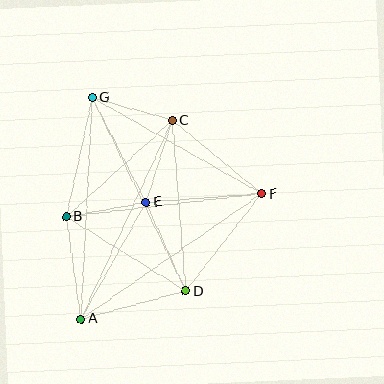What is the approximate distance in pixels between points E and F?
The distance between E and F is approximately 116 pixels.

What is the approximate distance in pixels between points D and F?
The distance between D and F is approximately 124 pixels.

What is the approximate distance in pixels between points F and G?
The distance between F and G is approximately 195 pixels.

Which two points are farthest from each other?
Points A and G are farthest from each other.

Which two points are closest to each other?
Points B and E are closest to each other.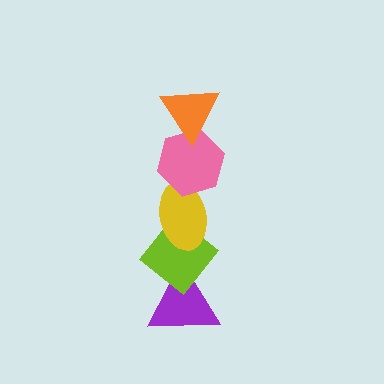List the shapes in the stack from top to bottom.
From top to bottom: the orange triangle, the pink hexagon, the yellow ellipse, the lime diamond, the purple triangle.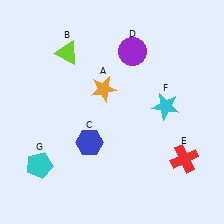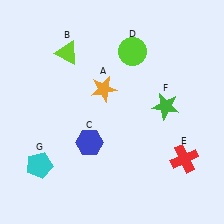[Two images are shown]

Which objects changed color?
D changed from purple to lime. F changed from cyan to green.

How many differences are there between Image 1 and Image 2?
There are 2 differences between the two images.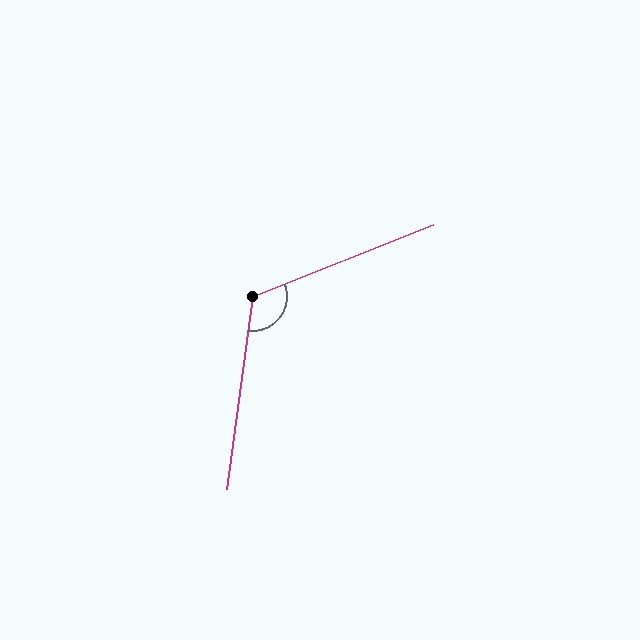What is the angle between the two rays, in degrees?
Approximately 119 degrees.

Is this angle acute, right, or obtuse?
It is obtuse.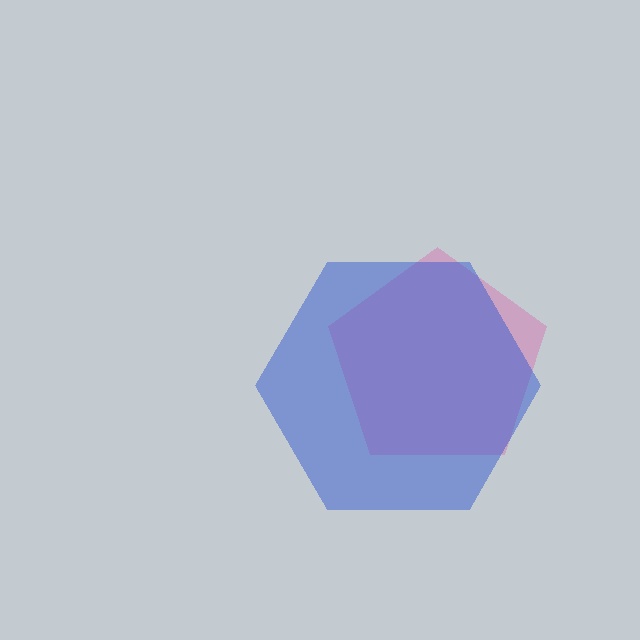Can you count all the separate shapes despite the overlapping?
Yes, there are 2 separate shapes.